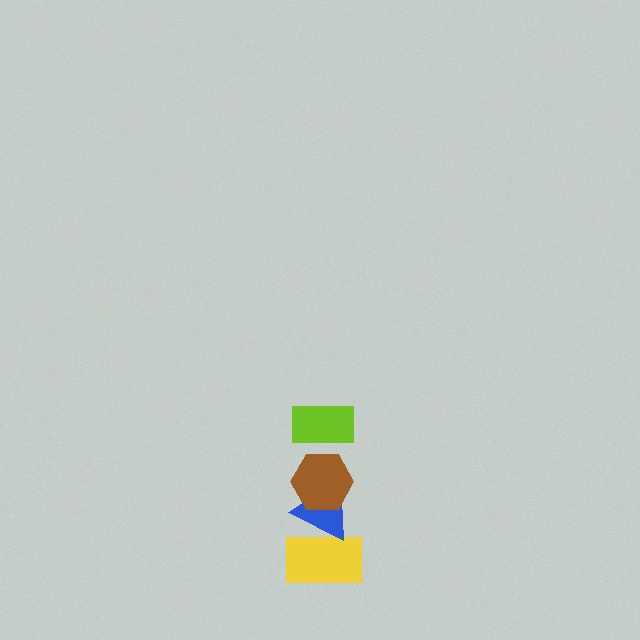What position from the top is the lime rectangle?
The lime rectangle is 1st from the top.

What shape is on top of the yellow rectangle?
The blue triangle is on top of the yellow rectangle.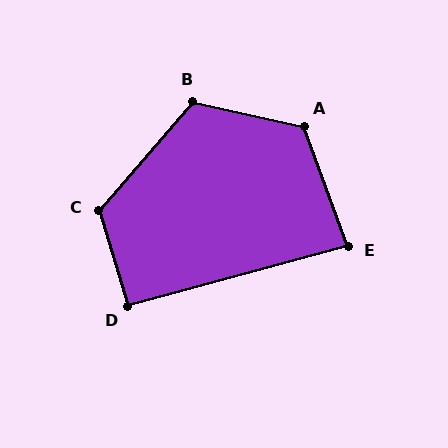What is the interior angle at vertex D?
Approximately 92 degrees (approximately right).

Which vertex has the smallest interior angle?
E, at approximately 85 degrees.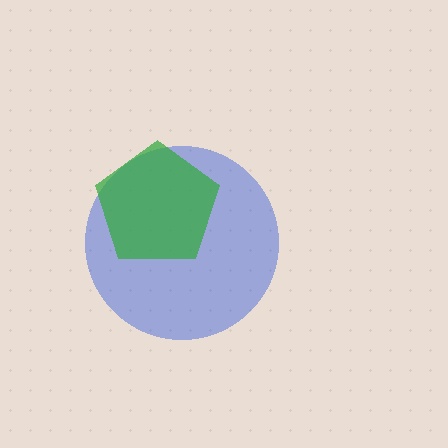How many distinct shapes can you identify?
There are 2 distinct shapes: a blue circle, a green pentagon.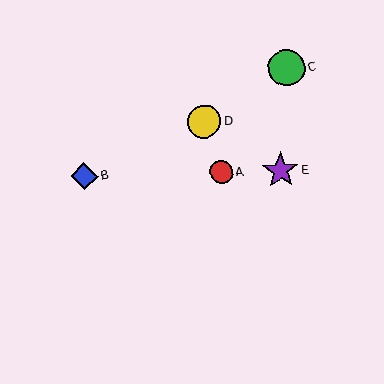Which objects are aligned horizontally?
Objects A, B, E are aligned horizontally.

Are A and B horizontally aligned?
Yes, both are at y≈172.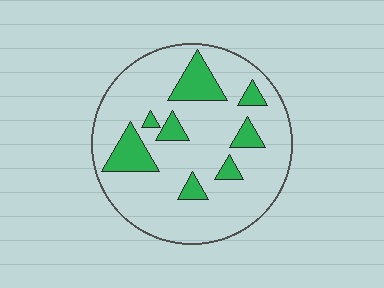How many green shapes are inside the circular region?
8.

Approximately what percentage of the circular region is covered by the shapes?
Approximately 20%.